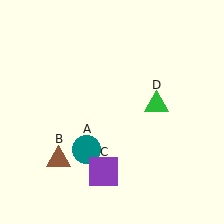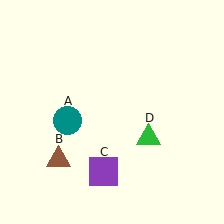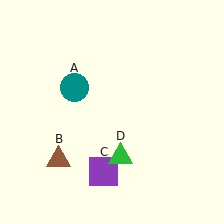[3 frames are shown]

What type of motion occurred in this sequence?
The teal circle (object A), green triangle (object D) rotated clockwise around the center of the scene.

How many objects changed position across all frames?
2 objects changed position: teal circle (object A), green triangle (object D).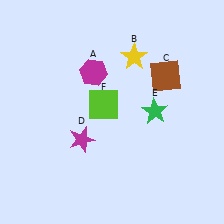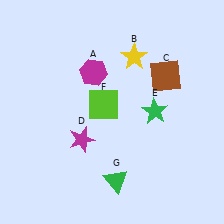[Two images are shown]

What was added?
A green triangle (G) was added in Image 2.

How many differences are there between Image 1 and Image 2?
There is 1 difference between the two images.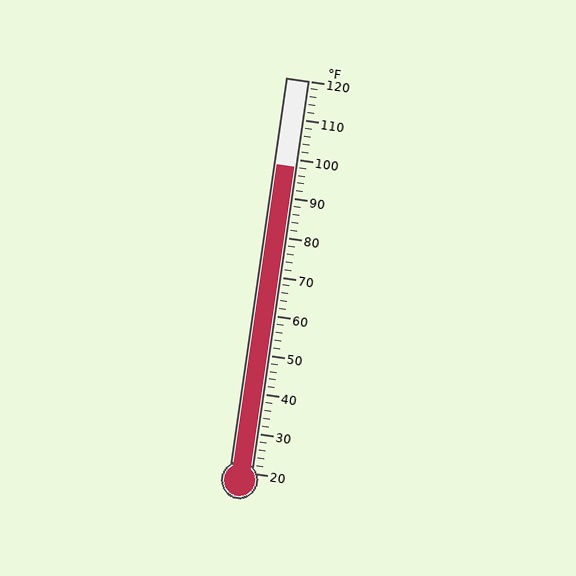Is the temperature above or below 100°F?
The temperature is below 100°F.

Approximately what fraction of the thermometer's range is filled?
The thermometer is filled to approximately 80% of its range.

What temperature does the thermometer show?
The thermometer shows approximately 98°F.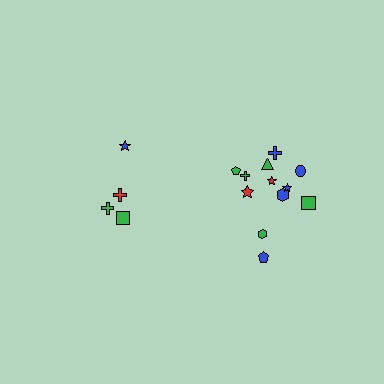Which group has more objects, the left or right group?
The right group.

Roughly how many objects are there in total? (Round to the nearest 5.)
Roughly 15 objects in total.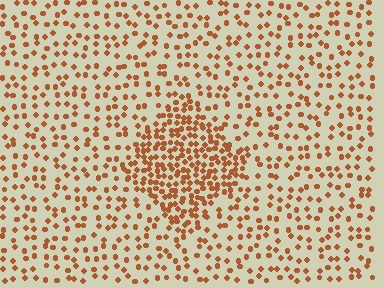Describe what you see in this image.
The image contains small brown elements arranged at two different densities. A diamond-shaped region is visible where the elements are more densely packed than the surrounding area.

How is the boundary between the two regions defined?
The boundary is defined by a change in element density (approximately 2.3x ratio). All elements are the same color, size, and shape.